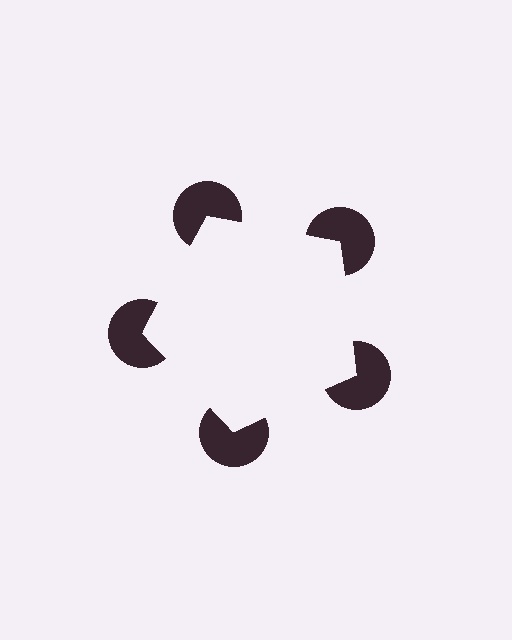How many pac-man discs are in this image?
There are 5 — one at each vertex of the illusory pentagon.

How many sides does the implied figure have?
5 sides.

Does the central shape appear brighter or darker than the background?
It typically appears slightly brighter than the background, even though no actual brightness change is drawn.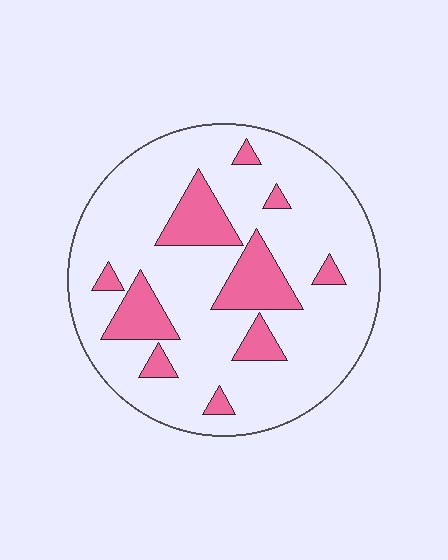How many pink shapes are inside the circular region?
10.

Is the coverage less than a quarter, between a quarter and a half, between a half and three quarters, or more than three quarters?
Less than a quarter.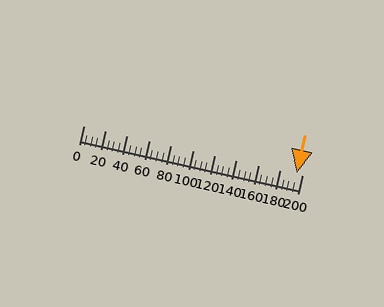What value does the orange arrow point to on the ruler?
The orange arrow points to approximately 195.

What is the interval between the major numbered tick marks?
The major tick marks are spaced 20 units apart.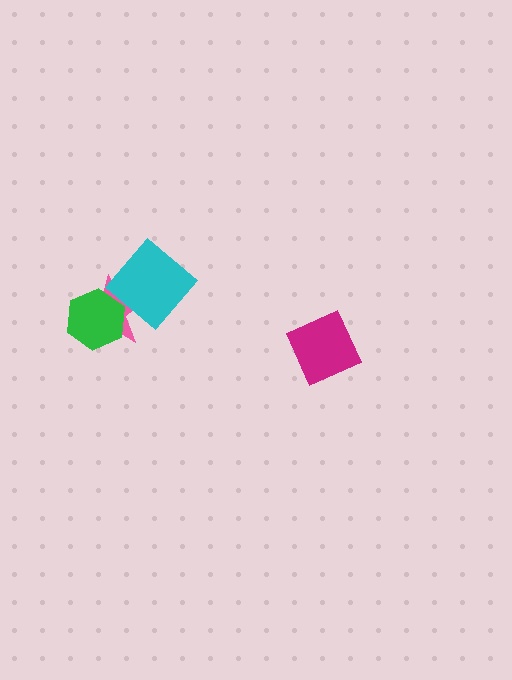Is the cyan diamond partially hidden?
Yes, it is partially covered by another shape.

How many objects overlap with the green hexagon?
2 objects overlap with the green hexagon.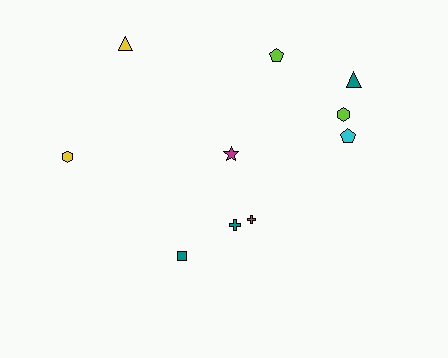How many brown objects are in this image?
There is 1 brown object.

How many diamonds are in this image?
There are no diamonds.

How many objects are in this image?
There are 10 objects.